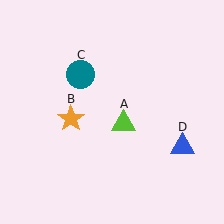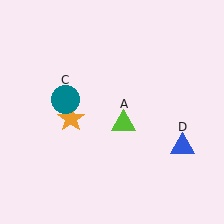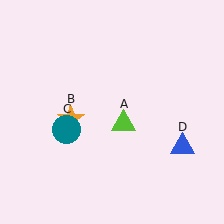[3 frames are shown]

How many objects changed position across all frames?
1 object changed position: teal circle (object C).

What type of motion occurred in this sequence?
The teal circle (object C) rotated counterclockwise around the center of the scene.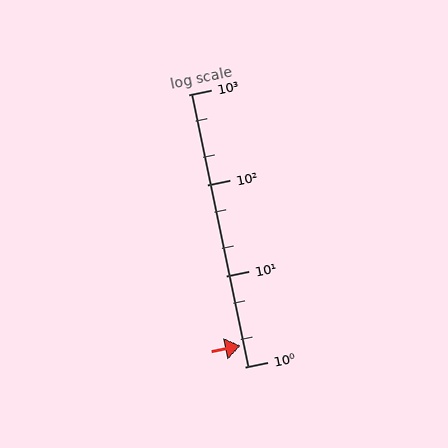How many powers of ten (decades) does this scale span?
The scale spans 3 decades, from 1 to 1000.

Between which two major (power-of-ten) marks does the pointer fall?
The pointer is between 1 and 10.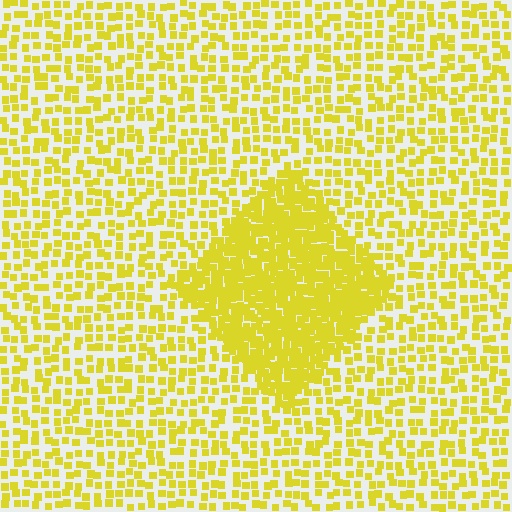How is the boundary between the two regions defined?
The boundary is defined by a change in element density (approximately 2.5x ratio). All elements are the same color, size, and shape.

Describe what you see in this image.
The image contains small yellow elements arranged at two different densities. A diamond-shaped region is visible where the elements are more densely packed than the surrounding area.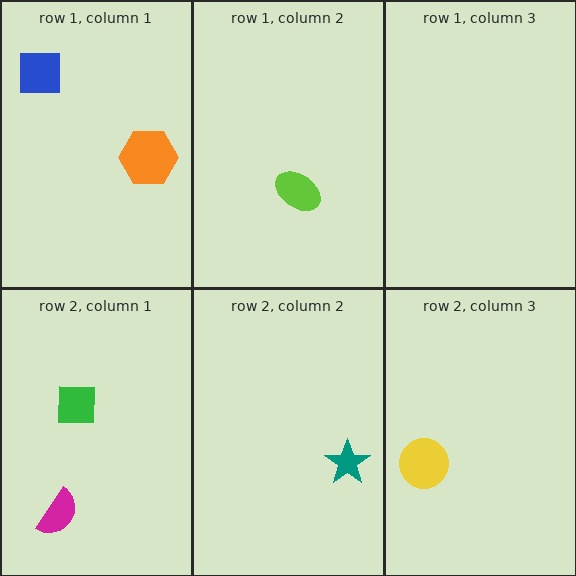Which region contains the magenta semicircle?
The row 2, column 1 region.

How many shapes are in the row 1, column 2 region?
1.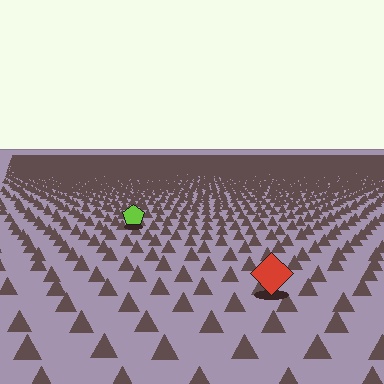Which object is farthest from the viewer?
The lime pentagon is farthest from the viewer. It appears smaller and the ground texture around it is denser.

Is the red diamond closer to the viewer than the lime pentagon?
Yes. The red diamond is closer — you can tell from the texture gradient: the ground texture is coarser near it.